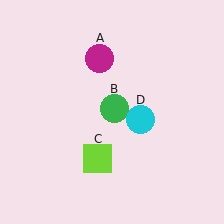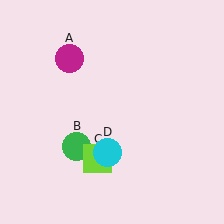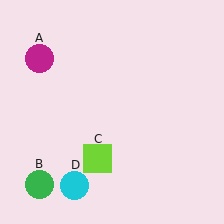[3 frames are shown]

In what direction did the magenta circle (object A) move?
The magenta circle (object A) moved left.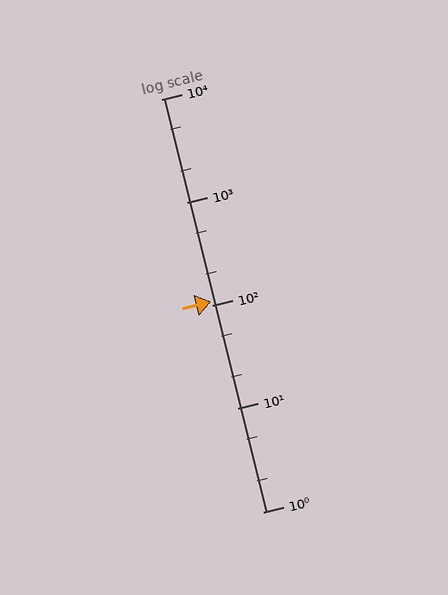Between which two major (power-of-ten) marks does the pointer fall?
The pointer is between 100 and 1000.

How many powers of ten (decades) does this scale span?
The scale spans 4 decades, from 1 to 10000.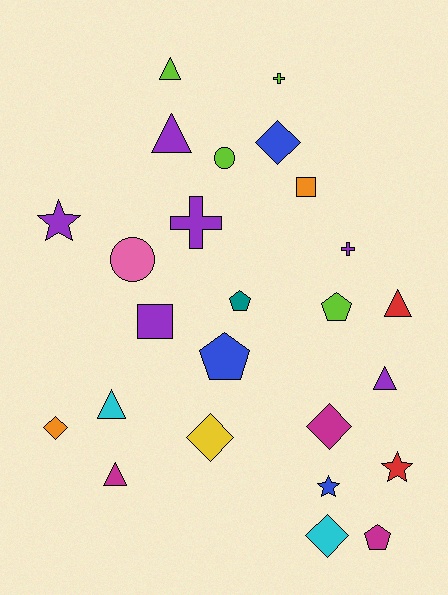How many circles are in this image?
There are 2 circles.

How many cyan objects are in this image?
There are 2 cyan objects.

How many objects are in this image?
There are 25 objects.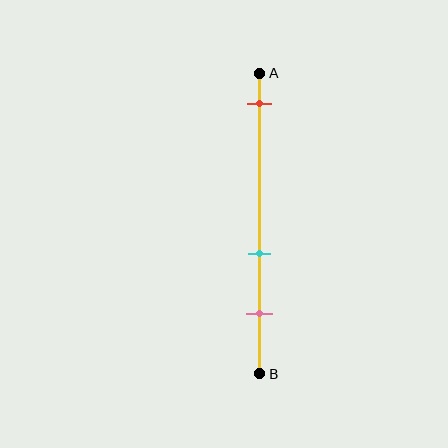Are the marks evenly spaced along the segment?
No, the marks are not evenly spaced.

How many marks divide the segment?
There are 3 marks dividing the segment.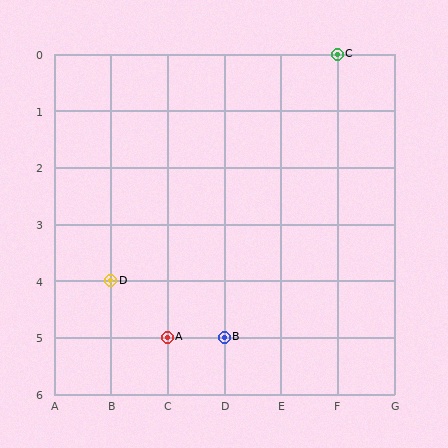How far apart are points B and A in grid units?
Points B and A are 1 column apart.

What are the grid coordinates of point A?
Point A is at grid coordinates (C, 5).